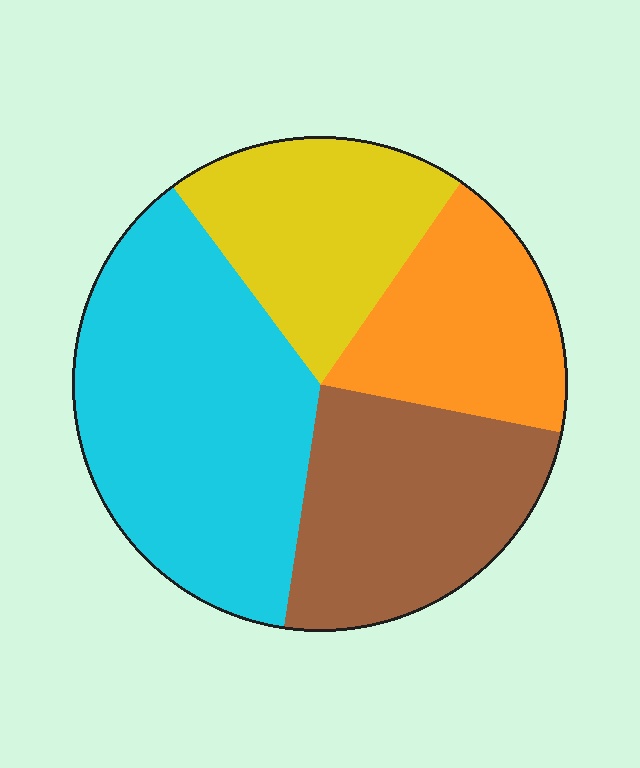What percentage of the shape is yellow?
Yellow takes up about one fifth (1/5) of the shape.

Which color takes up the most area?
Cyan, at roughly 40%.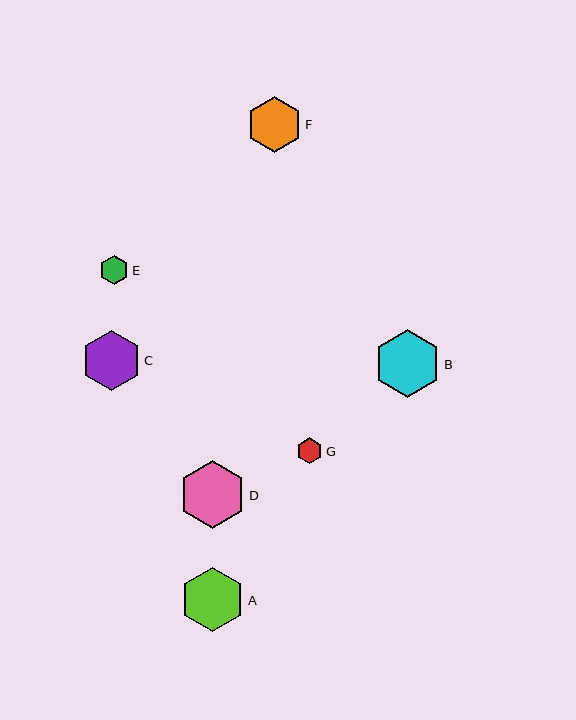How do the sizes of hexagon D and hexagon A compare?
Hexagon D and hexagon A are approximately the same size.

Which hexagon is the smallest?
Hexagon G is the smallest with a size of approximately 26 pixels.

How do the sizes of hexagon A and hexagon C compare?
Hexagon A and hexagon C are approximately the same size.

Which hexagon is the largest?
Hexagon B is the largest with a size of approximately 68 pixels.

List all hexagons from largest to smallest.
From largest to smallest: B, D, A, C, F, E, G.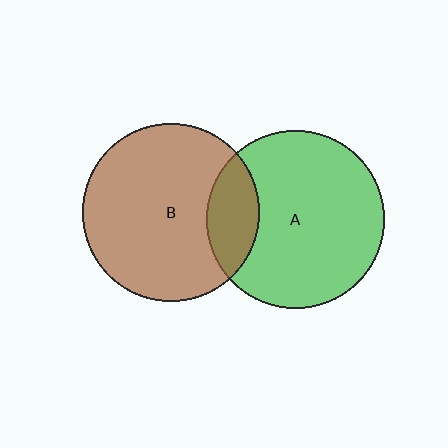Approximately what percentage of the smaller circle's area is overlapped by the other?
Approximately 20%.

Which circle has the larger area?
Circle A (green).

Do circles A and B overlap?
Yes.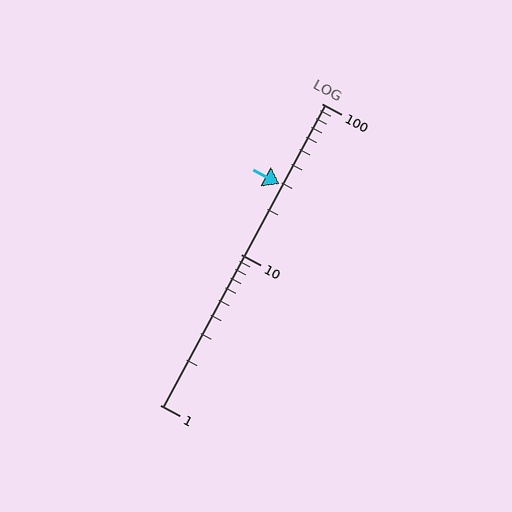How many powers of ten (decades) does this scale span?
The scale spans 2 decades, from 1 to 100.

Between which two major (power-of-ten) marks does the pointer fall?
The pointer is between 10 and 100.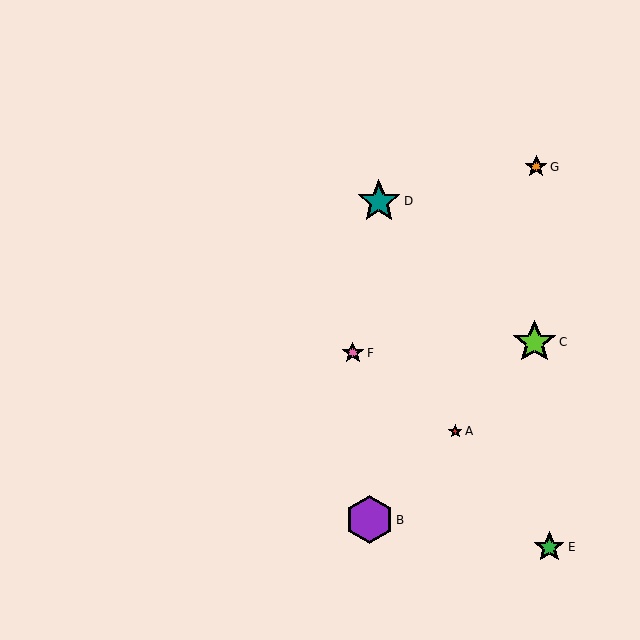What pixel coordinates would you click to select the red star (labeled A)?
Click at (455, 431) to select the red star A.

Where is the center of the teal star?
The center of the teal star is at (379, 201).